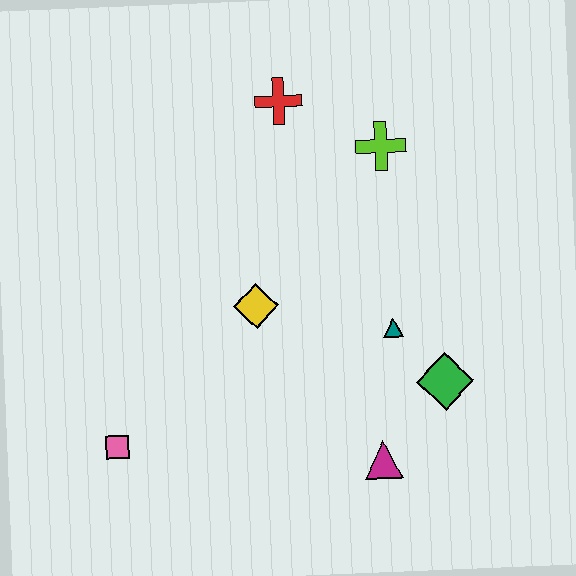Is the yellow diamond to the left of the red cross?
Yes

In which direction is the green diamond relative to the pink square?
The green diamond is to the right of the pink square.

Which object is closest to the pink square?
The yellow diamond is closest to the pink square.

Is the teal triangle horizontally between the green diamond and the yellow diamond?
Yes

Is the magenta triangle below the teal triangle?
Yes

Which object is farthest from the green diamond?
The pink square is farthest from the green diamond.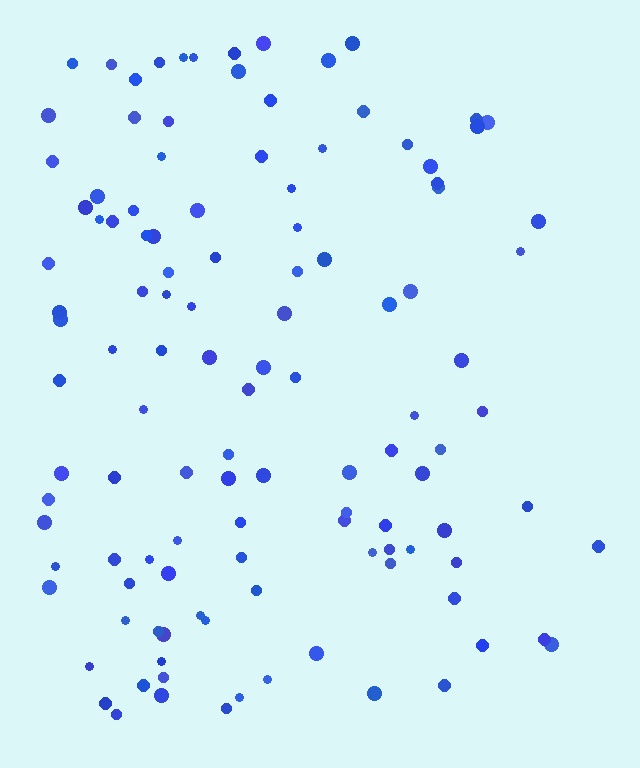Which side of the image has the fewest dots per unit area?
The right.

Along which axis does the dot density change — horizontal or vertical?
Horizontal.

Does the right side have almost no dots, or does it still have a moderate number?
Still a moderate number, just noticeably fewer than the left.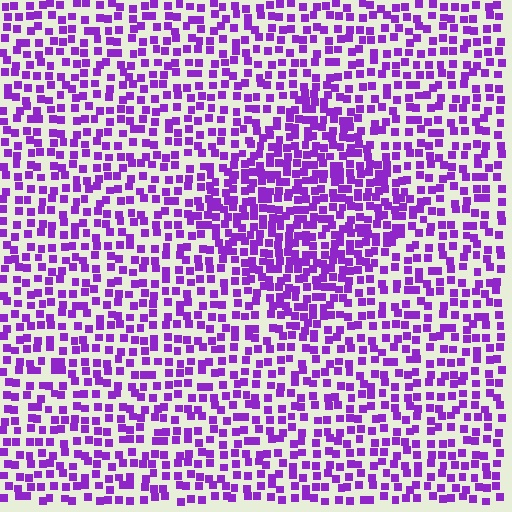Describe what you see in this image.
The image contains small purple elements arranged at two different densities. A diamond-shaped region is visible where the elements are more densely packed than the surrounding area.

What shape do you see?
I see a diamond.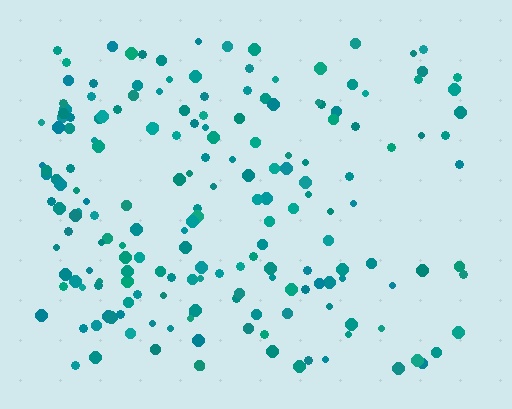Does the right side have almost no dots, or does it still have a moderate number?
Still a moderate number, just noticeably fewer than the left.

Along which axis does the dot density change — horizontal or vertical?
Horizontal.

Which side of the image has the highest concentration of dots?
The left.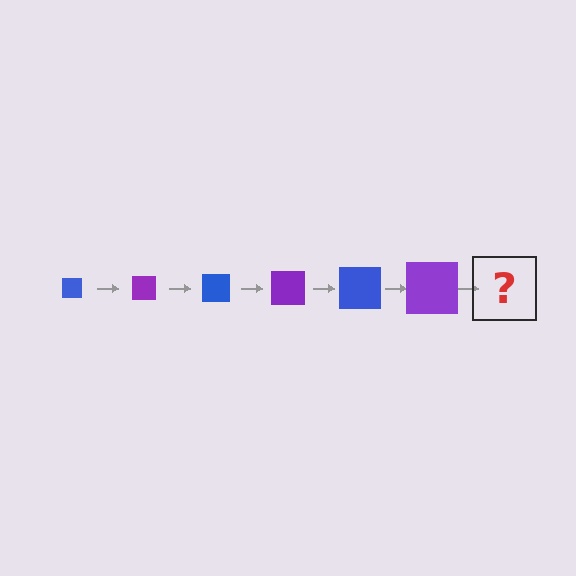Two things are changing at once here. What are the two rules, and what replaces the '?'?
The two rules are that the square grows larger each step and the color cycles through blue and purple. The '?' should be a blue square, larger than the previous one.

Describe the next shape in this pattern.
It should be a blue square, larger than the previous one.